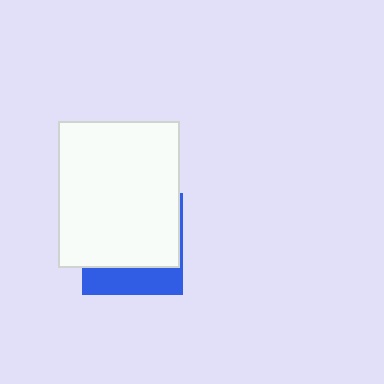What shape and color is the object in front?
The object in front is a white rectangle.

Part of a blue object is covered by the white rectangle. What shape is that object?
It is a square.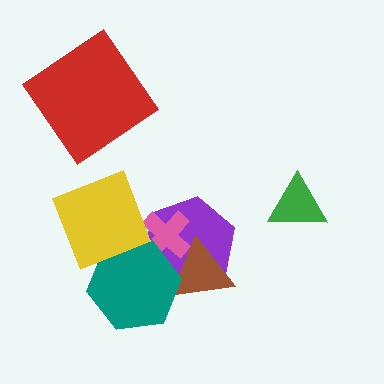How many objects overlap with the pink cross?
3 objects overlap with the pink cross.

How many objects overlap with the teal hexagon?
4 objects overlap with the teal hexagon.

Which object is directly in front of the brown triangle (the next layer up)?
The pink cross is directly in front of the brown triangle.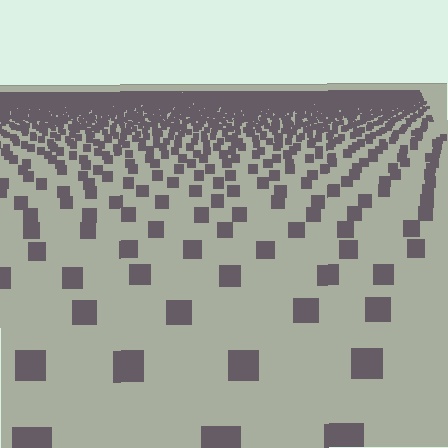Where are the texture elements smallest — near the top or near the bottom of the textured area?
Near the top.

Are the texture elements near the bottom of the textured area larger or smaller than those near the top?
Larger. Near the bottom, elements are closer to the viewer and appear at a bigger on-screen size.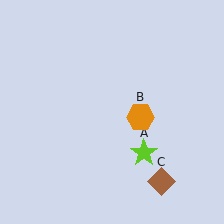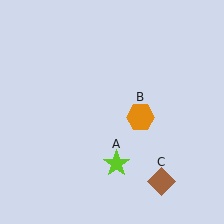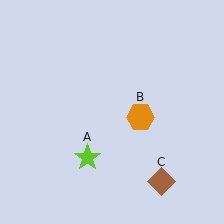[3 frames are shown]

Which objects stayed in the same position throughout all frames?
Orange hexagon (object B) and brown diamond (object C) remained stationary.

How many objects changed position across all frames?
1 object changed position: lime star (object A).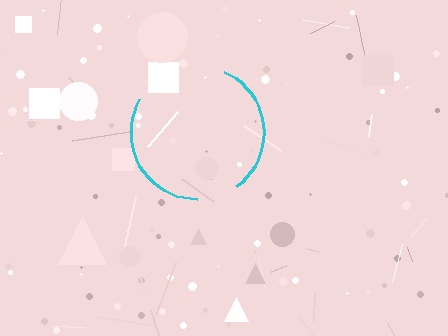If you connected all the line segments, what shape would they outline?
They would outline a circle.